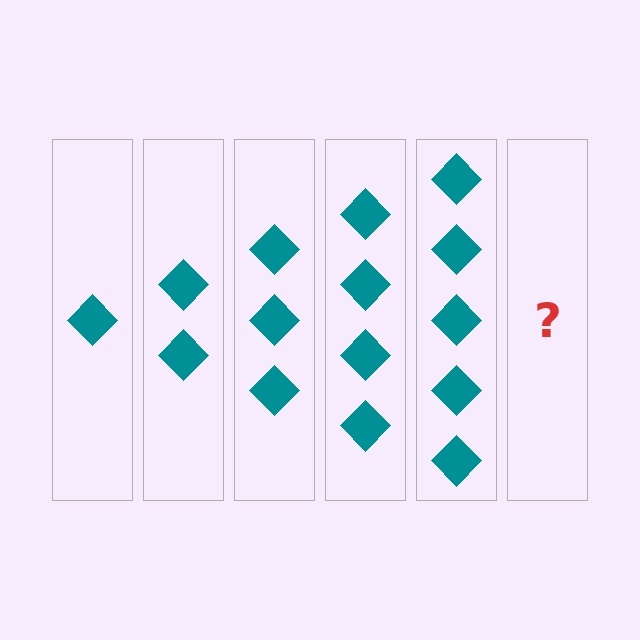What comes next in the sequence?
The next element should be 6 diamonds.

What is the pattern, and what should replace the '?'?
The pattern is that each step adds one more diamond. The '?' should be 6 diamonds.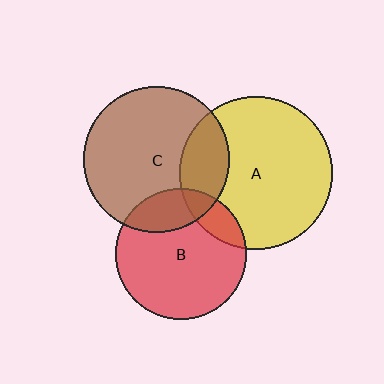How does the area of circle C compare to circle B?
Approximately 1.2 times.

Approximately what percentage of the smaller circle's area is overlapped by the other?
Approximately 20%.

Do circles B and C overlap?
Yes.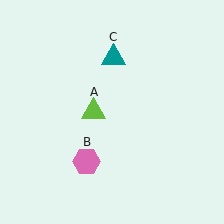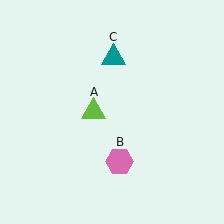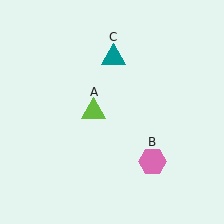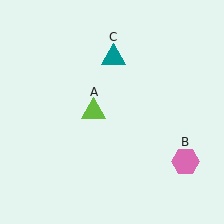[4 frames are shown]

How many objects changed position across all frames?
1 object changed position: pink hexagon (object B).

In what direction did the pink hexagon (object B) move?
The pink hexagon (object B) moved right.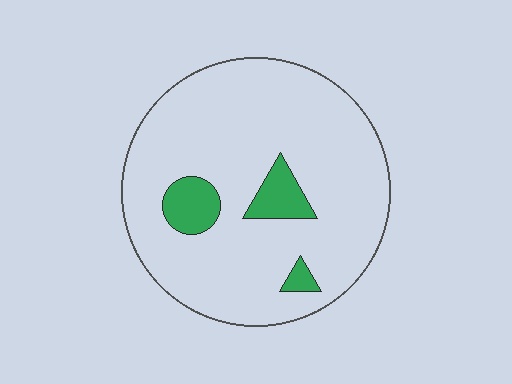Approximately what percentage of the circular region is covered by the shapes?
Approximately 10%.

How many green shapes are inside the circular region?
3.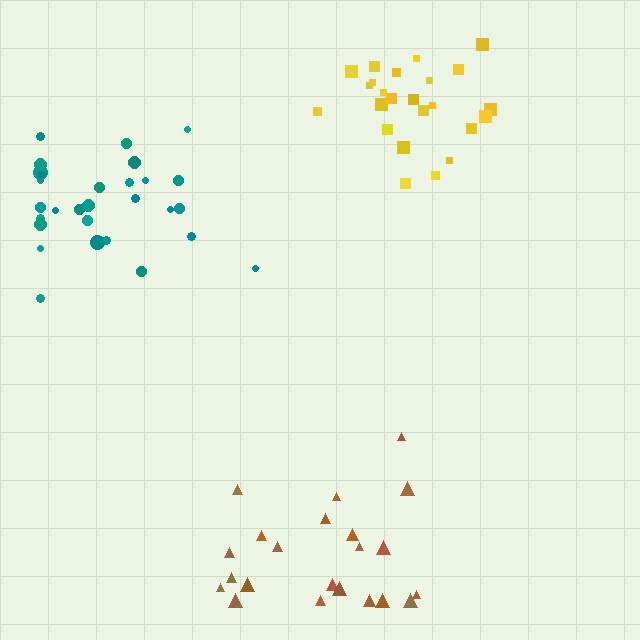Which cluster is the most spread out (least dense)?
Brown.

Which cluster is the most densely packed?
Yellow.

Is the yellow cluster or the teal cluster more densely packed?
Yellow.